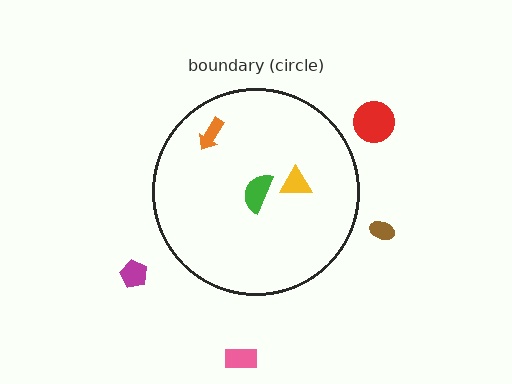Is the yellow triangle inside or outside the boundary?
Inside.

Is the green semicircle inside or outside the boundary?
Inside.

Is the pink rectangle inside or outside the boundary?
Outside.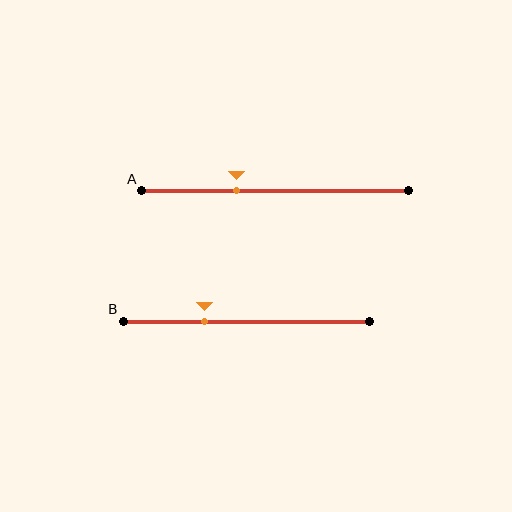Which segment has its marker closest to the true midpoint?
Segment A has its marker closest to the true midpoint.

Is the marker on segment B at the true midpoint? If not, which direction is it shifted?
No, the marker on segment B is shifted to the left by about 17% of the segment length.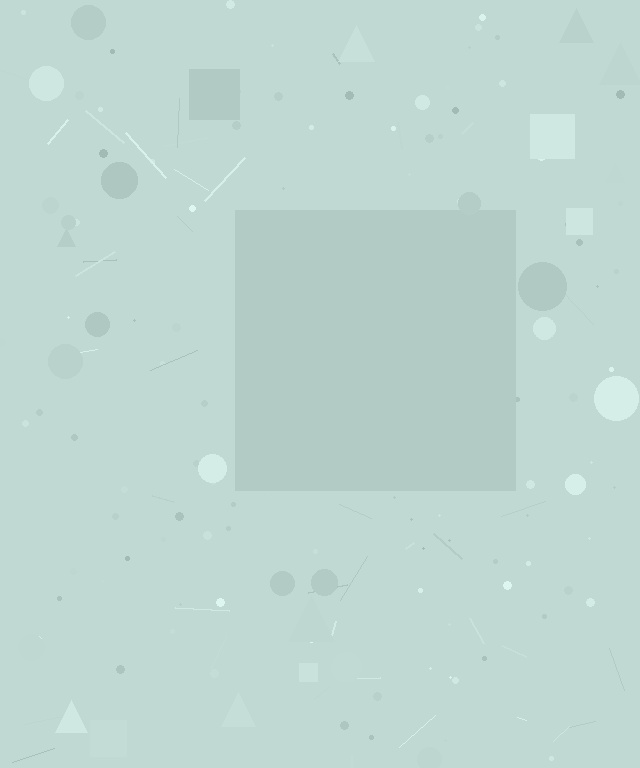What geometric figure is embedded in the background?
A square is embedded in the background.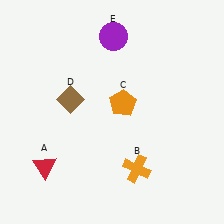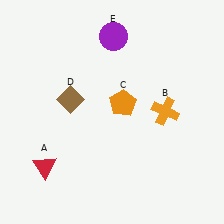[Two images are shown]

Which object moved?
The orange cross (B) moved up.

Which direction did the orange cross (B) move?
The orange cross (B) moved up.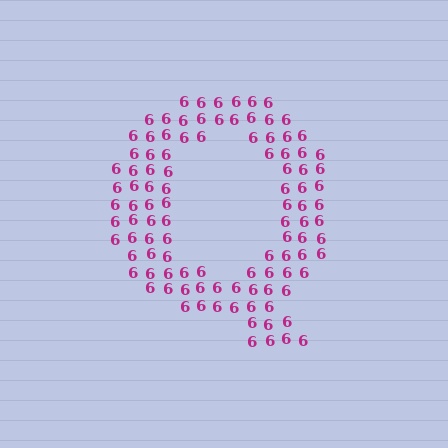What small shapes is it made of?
It is made of small digit 6's.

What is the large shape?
The large shape is the letter Q.